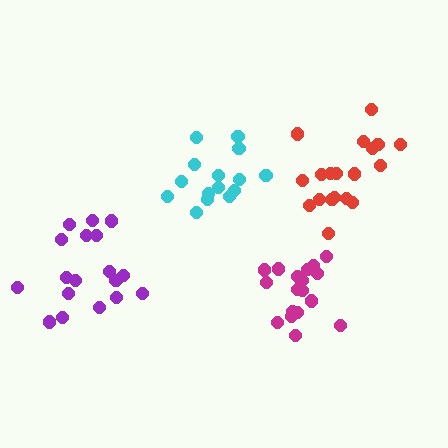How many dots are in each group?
Group 1: 18 dots, Group 2: 18 dots, Group 3: 15 dots, Group 4: 19 dots (70 total).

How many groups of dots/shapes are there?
There are 4 groups.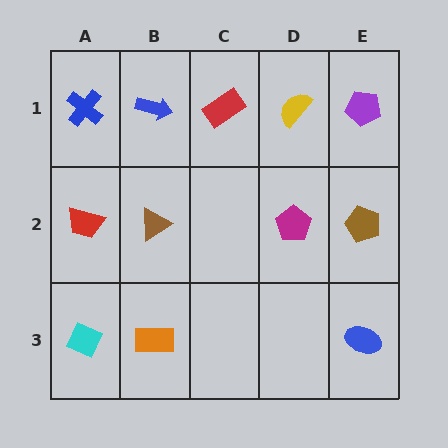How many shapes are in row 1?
5 shapes.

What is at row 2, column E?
A brown pentagon.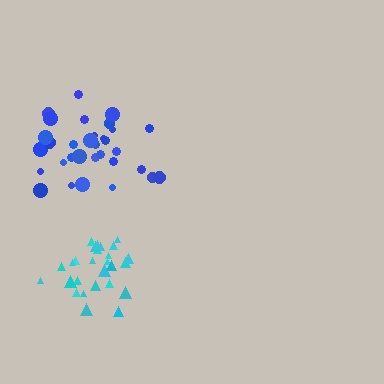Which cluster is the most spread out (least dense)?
Blue.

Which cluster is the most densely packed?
Cyan.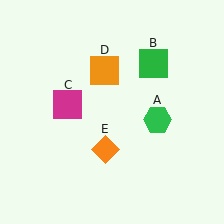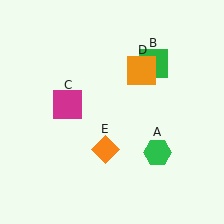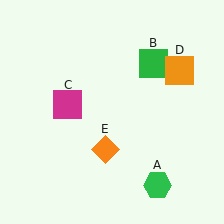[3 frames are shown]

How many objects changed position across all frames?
2 objects changed position: green hexagon (object A), orange square (object D).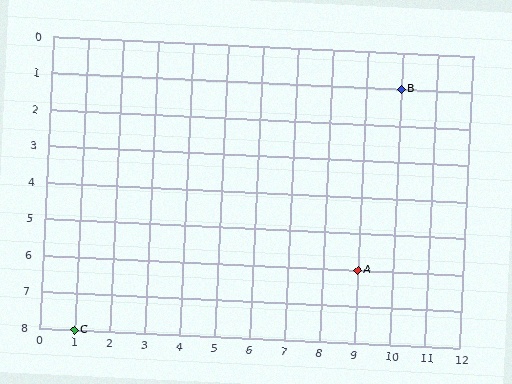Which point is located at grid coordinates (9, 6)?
Point A is at (9, 6).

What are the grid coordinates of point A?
Point A is at grid coordinates (9, 6).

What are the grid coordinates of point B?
Point B is at grid coordinates (10, 1).